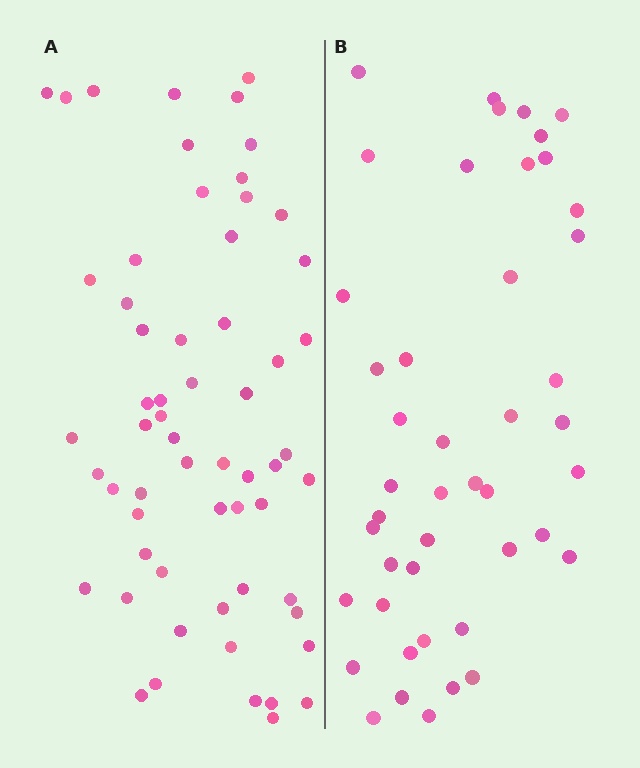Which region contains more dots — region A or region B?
Region A (the left region) has more dots.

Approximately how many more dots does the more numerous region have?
Region A has approximately 15 more dots than region B.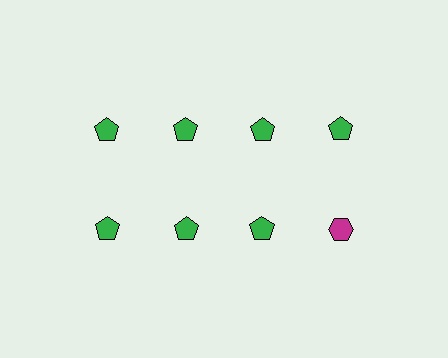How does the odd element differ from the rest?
It differs in both color (magenta instead of green) and shape (hexagon instead of pentagon).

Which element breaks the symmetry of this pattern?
The magenta hexagon in the second row, second from right column breaks the symmetry. All other shapes are green pentagons.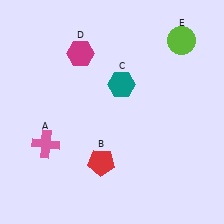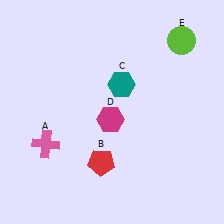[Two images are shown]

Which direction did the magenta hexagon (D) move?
The magenta hexagon (D) moved down.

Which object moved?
The magenta hexagon (D) moved down.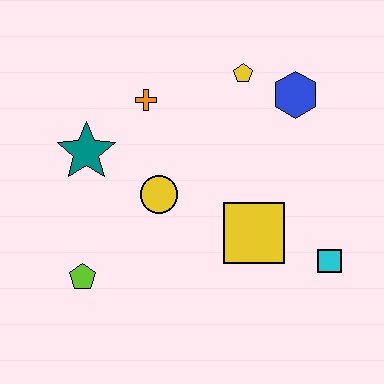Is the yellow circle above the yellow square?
Yes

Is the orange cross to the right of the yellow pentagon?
No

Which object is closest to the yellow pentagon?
The blue hexagon is closest to the yellow pentagon.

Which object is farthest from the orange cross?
The cyan square is farthest from the orange cross.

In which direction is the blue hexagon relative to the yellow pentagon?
The blue hexagon is to the right of the yellow pentagon.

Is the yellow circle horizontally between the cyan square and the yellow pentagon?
No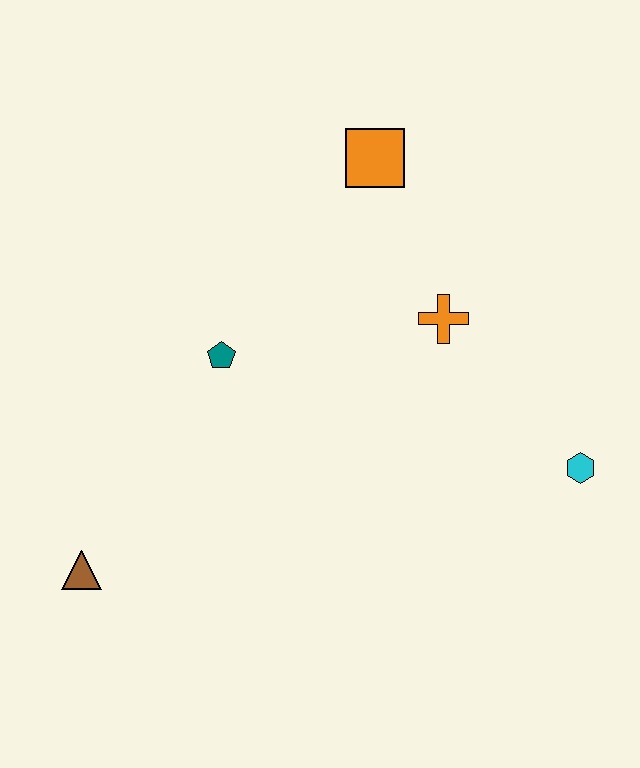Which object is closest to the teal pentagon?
The orange cross is closest to the teal pentagon.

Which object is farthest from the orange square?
The brown triangle is farthest from the orange square.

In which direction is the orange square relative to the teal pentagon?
The orange square is above the teal pentagon.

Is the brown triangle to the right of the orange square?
No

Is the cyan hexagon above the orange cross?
No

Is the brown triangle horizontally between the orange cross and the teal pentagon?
No